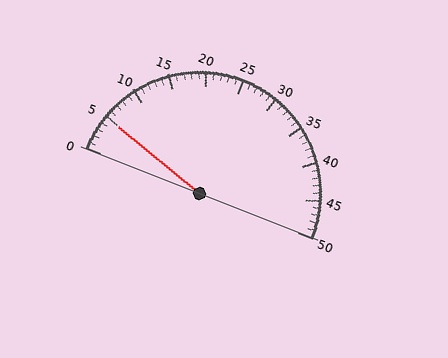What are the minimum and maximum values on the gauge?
The gauge ranges from 0 to 50.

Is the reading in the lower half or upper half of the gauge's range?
The reading is in the lower half of the range (0 to 50).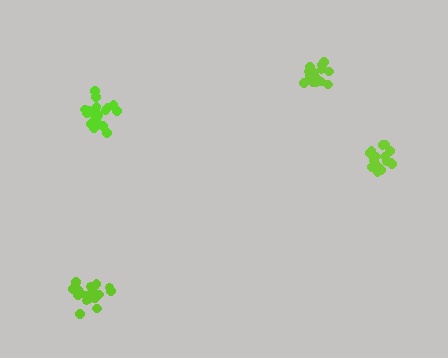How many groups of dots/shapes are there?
There are 4 groups.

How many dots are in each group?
Group 1: 14 dots, Group 2: 18 dots, Group 3: 20 dots, Group 4: 18 dots (70 total).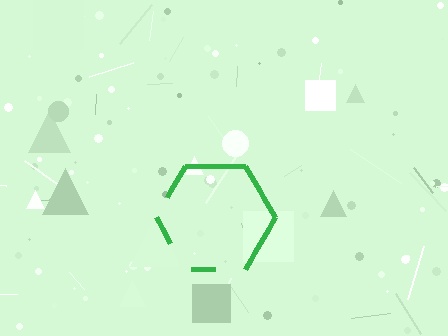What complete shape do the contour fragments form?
The contour fragments form a hexagon.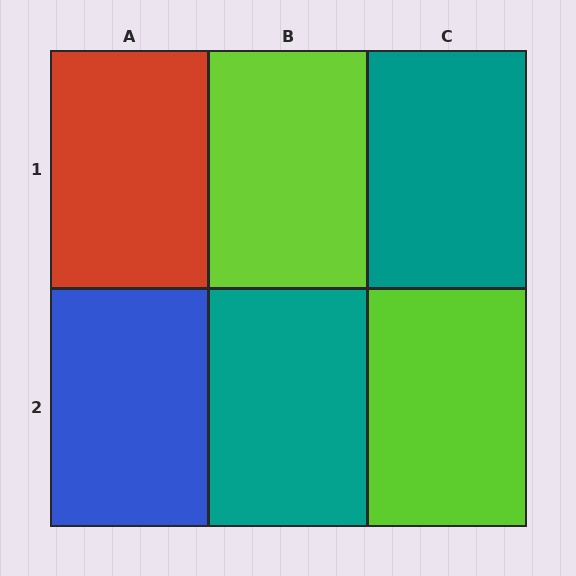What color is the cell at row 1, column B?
Lime.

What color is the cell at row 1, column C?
Teal.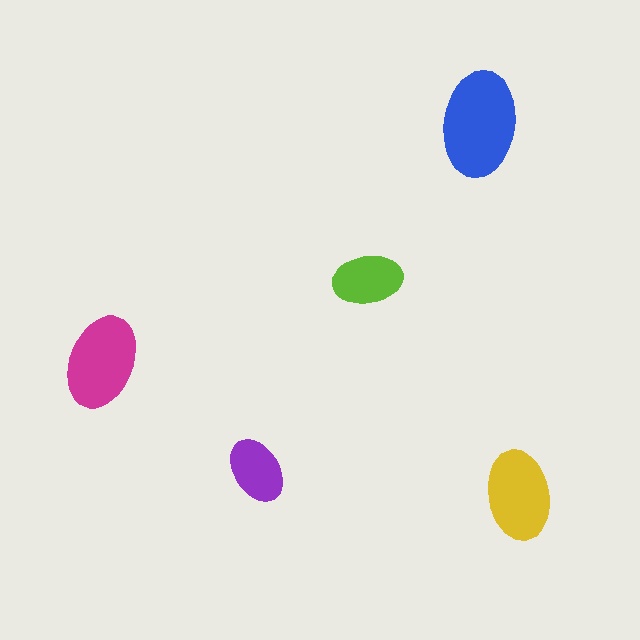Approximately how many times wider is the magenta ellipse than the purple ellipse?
About 1.5 times wider.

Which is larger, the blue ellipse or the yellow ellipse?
The blue one.